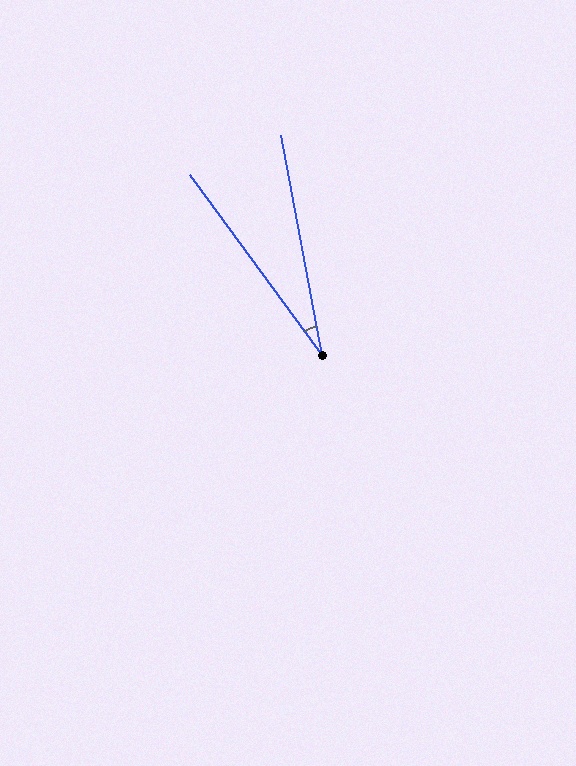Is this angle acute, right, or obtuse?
It is acute.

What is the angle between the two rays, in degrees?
Approximately 26 degrees.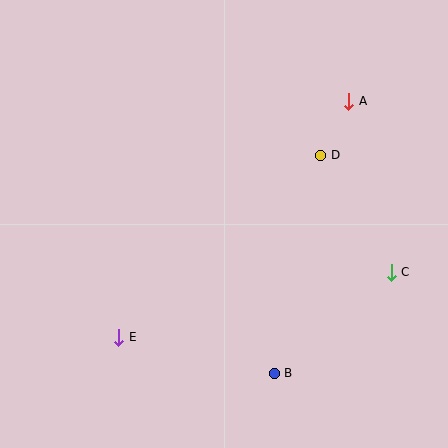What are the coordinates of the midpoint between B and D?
The midpoint between B and D is at (297, 264).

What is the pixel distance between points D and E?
The distance between D and E is 272 pixels.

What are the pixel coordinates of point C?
Point C is at (391, 272).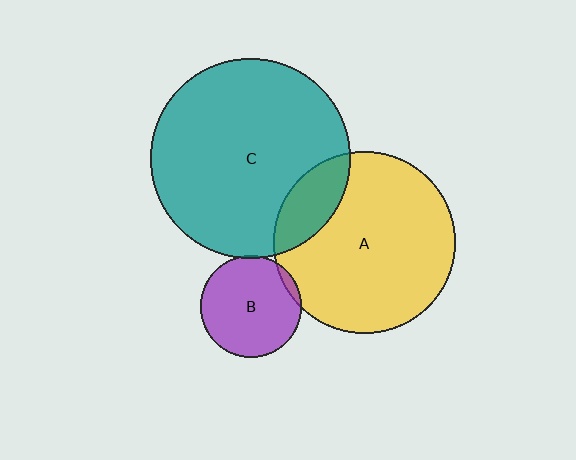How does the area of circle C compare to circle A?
Approximately 1.2 times.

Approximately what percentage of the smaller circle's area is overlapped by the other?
Approximately 5%.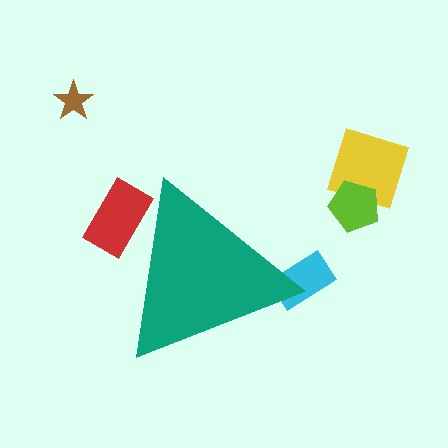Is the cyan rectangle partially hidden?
Yes, the cyan rectangle is partially hidden behind the teal triangle.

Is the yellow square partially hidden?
No, the yellow square is fully visible.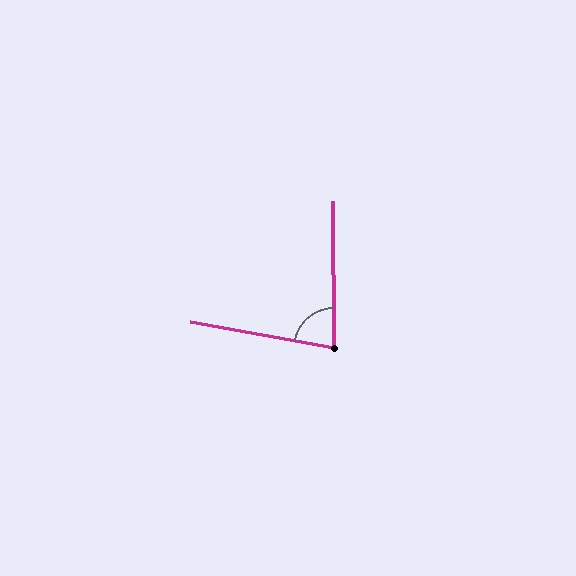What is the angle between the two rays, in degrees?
Approximately 79 degrees.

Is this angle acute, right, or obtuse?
It is acute.